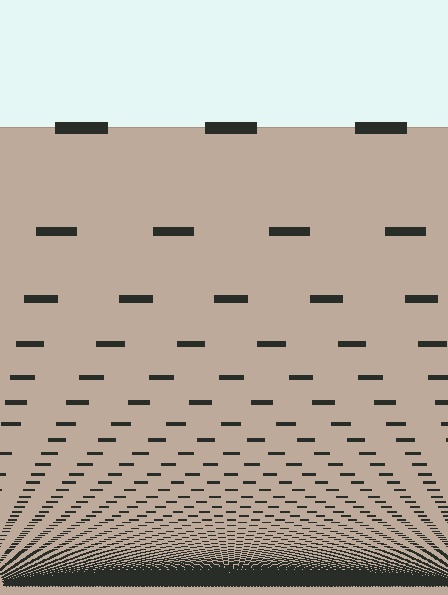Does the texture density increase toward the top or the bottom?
Density increases toward the bottom.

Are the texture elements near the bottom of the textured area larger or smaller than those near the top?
Smaller. The gradient is inverted — elements near the bottom are smaller and denser.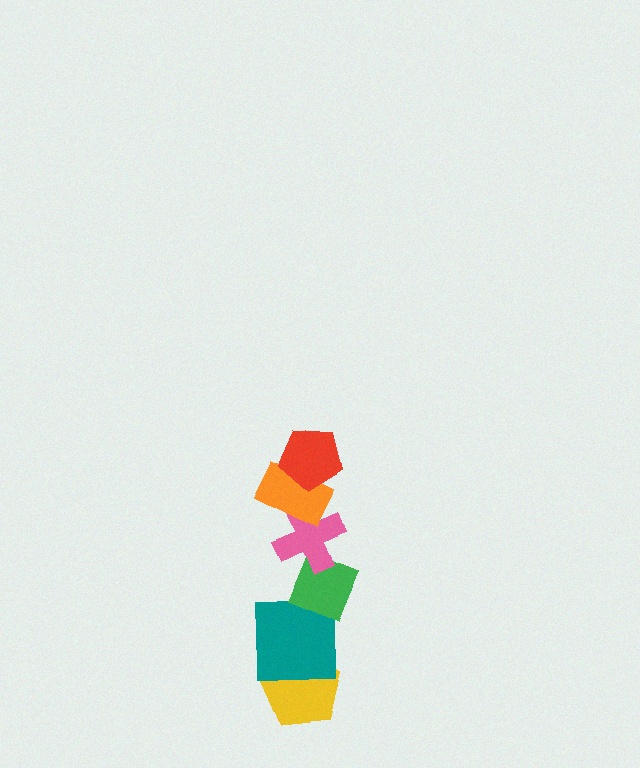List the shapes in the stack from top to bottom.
From top to bottom: the red pentagon, the orange rectangle, the pink cross, the green diamond, the teal square, the yellow pentagon.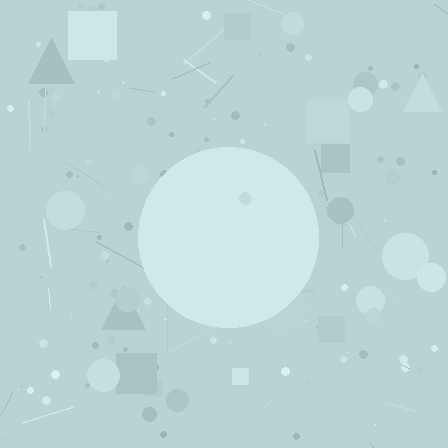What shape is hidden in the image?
A circle is hidden in the image.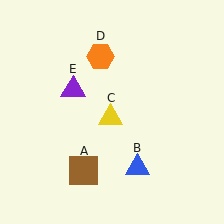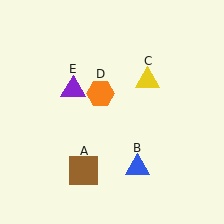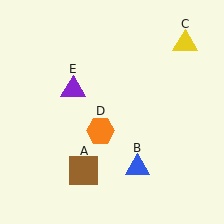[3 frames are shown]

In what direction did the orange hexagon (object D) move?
The orange hexagon (object D) moved down.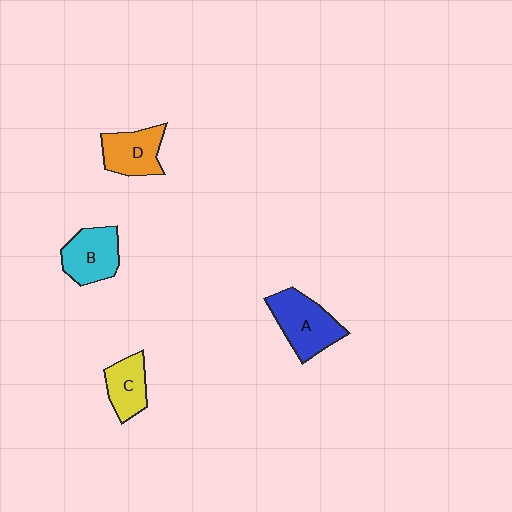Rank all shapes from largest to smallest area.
From largest to smallest: A (blue), B (cyan), D (orange), C (yellow).